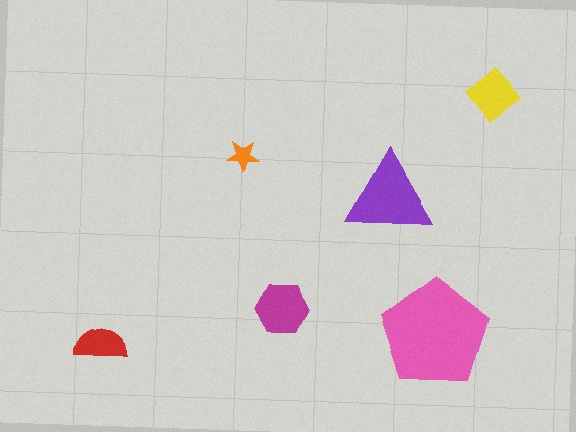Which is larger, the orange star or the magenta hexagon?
The magenta hexagon.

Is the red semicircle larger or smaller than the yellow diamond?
Smaller.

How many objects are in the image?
There are 6 objects in the image.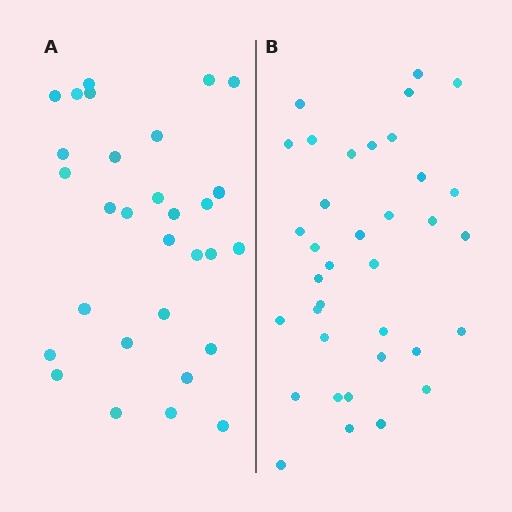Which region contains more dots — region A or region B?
Region B (the right region) has more dots.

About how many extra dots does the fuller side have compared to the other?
Region B has about 6 more dots than region A.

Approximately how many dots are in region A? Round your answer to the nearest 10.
About 30 dots.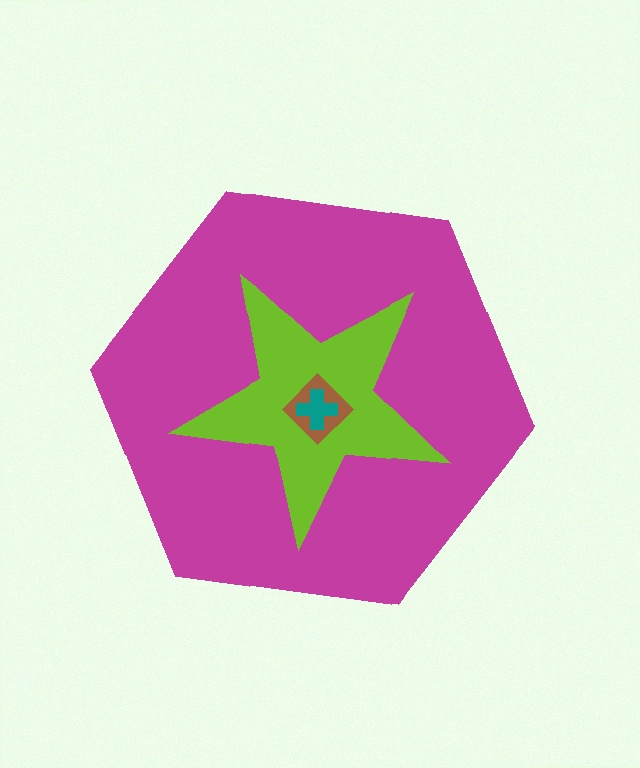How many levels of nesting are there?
4.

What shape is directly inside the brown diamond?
The teal cross.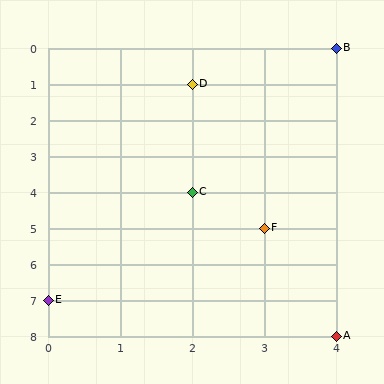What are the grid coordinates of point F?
Point F is at grid coordinates (3, 5).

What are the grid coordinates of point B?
Point B is at grid coordinates (4, 0).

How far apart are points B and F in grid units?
Points B and F are 1 column and 5 rows apart (about 5.1 grid units diagonally).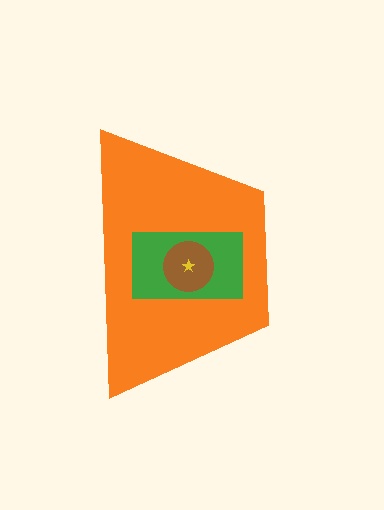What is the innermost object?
The yellow star.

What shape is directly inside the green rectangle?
The brown circle.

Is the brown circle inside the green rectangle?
Yes.